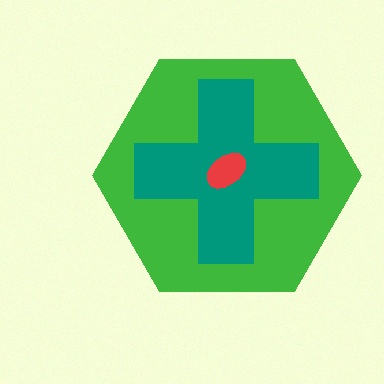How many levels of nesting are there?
3.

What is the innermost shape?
The red ellipse.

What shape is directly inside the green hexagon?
The teal cross.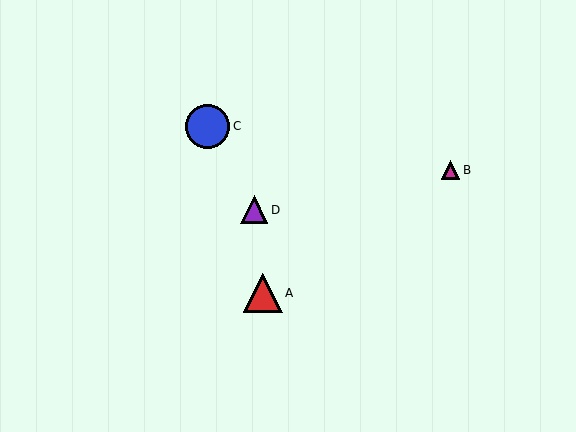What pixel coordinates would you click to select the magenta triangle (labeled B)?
Click at (450, 170) to select the magenta triangle B.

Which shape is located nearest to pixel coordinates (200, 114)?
The blue circle (labeled C) at (207, 126) is nearest to that location.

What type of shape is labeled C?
Shape C is a blue circle.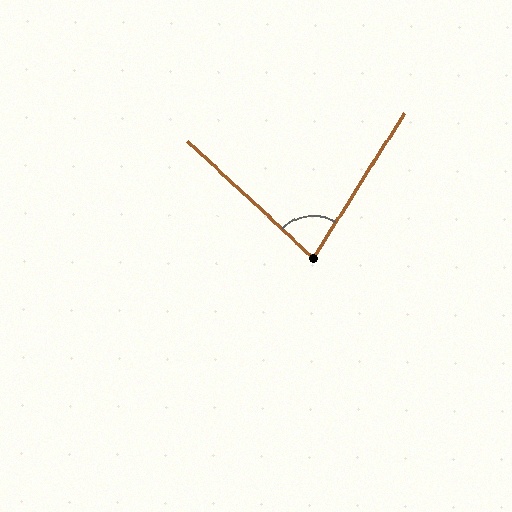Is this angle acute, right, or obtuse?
It is acute.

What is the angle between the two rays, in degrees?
Approximately 79 degrees.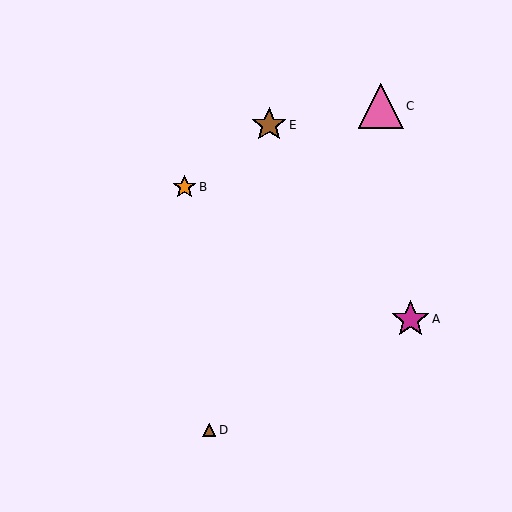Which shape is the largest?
The pink triangle (labeled C) is the largest.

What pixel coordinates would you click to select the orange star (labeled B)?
Click at (184, 187) to select the orange star B.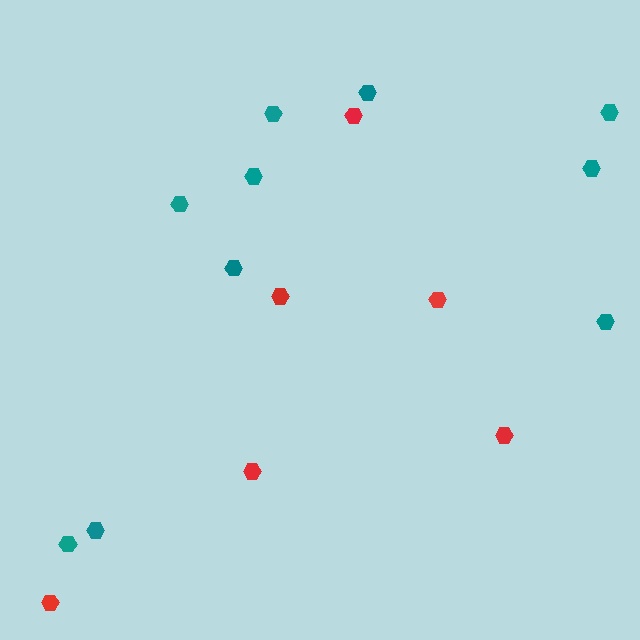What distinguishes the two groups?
There are 2 groups: one group of teal hexagons (10) and one group of red hexagons (6).